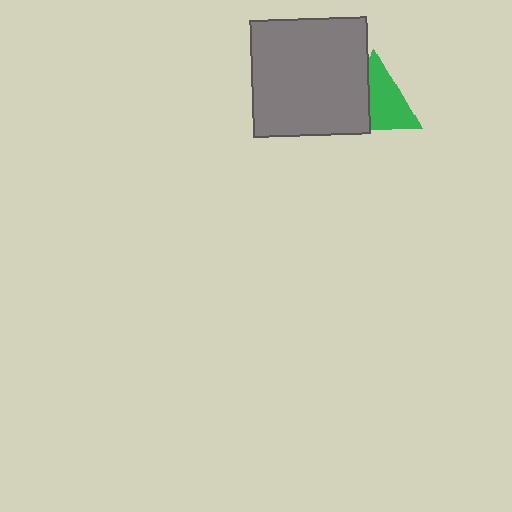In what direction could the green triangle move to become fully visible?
The green triangle could move right. That would shift it out from behind the gray square entirely.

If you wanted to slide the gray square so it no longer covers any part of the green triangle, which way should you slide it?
Slide it left — that is the most direct way to separate the two shapes.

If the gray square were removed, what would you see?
You would see the complete green triangle.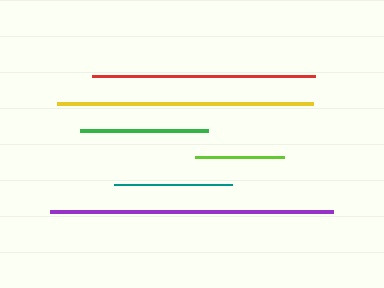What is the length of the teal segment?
The teal segment is approximately 118 pixels long.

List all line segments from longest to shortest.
From longest to shortest: purple, yellow, red, green, teal, lime.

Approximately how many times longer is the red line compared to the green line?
The red line is approximately 1.7 times the length of the green line.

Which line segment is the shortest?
The lime line is the shortest at approximately 89 pixels.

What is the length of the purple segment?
The purple segment is approximately 283 pixels long.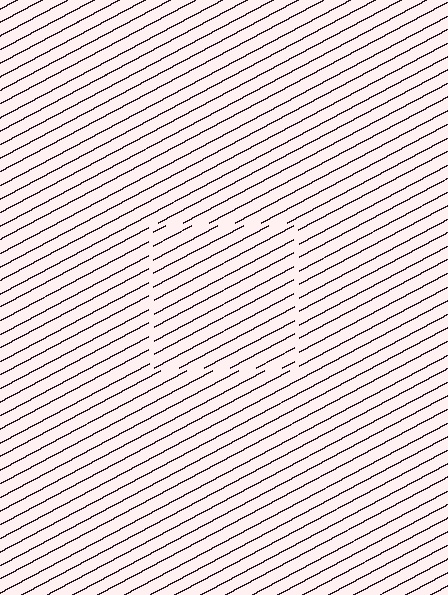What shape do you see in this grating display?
An illusory square. The interior of the shape contains the same grating, shifted by half a period — the contour is defined by the phase discontinuity where line-ends from the inner and outer gratings abut.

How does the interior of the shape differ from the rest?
The interior of the shape contains the same grating, shifted by half a period — the contour is defined by the phase discontinuity where line-ends from the inner and outer gratings abut.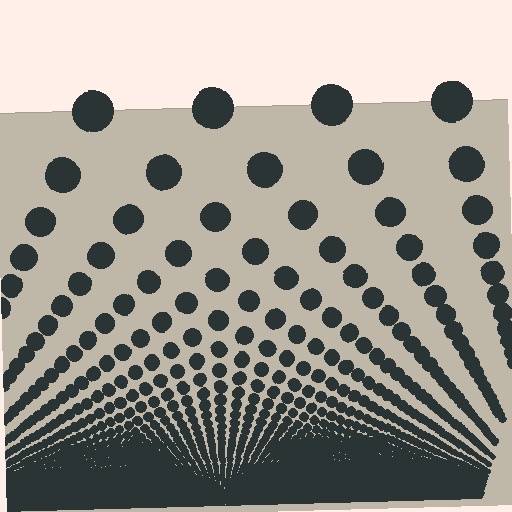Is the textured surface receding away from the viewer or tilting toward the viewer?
The surface appears to tilt toward the viewer. Texture elements get larger and sparser toward the top.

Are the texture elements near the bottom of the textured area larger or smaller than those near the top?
Smaller. The gradient is inverted — elements near the bottom are smaller and denser.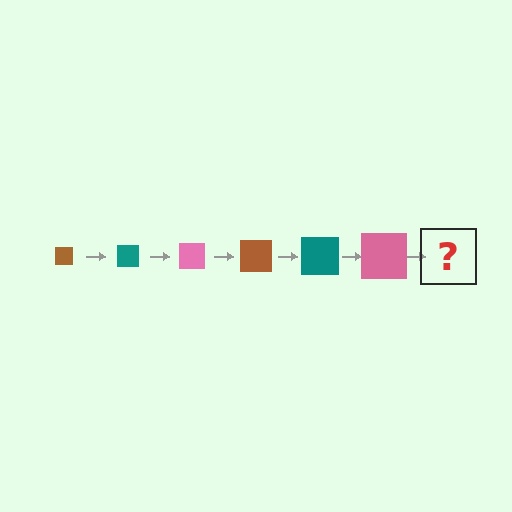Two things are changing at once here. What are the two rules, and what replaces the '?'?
The two rules are that the square grows larger each step and the color cycles through brown, teal, and pink. The '?' should be a brown square, larger than the previous one.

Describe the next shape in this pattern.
It should be a brown square, larger than the previous one.